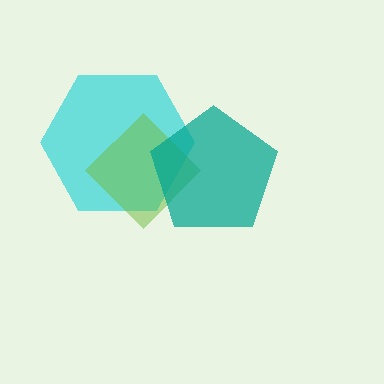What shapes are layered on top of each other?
The layered shapes are: a cyan hexagon, a lime diamond, a teal pentagon.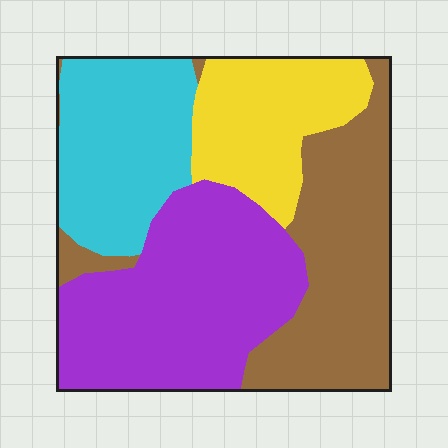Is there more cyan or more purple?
Purple.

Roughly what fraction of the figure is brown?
Brown takes up between a sixth and a third of the figure.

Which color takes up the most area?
Purple, at roughly 35%.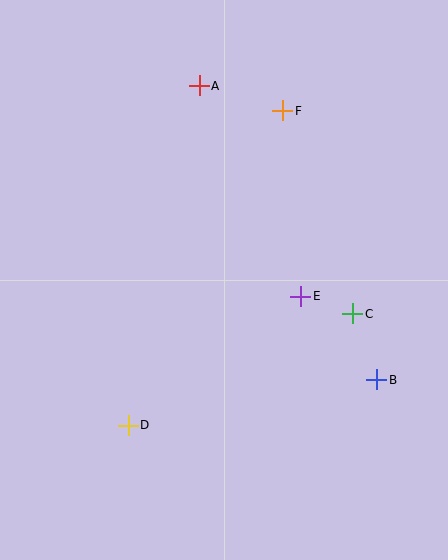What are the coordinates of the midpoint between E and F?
The midpoint between E and F is at (292, 203).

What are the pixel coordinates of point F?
Point F is at (283, 111).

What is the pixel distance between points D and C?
The distance between D and C is 251 pixels.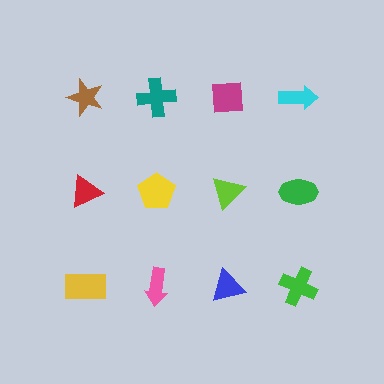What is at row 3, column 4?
A green cross.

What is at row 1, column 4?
A cyan arrow.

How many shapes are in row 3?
4 shapes.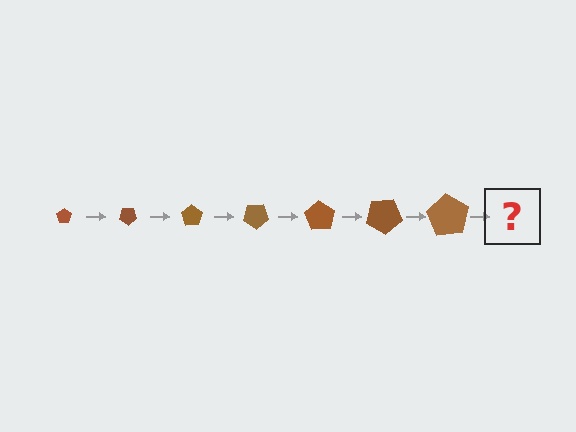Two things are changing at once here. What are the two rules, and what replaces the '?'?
The two rules are that the pentagon grows larger each step and it rotates 35 degrees each step. The '?' should be a pentagon, larger than the previous one and rotated 245 degrees from the start.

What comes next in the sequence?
The next element should be a pentagon, larger than the previous one and rotated 245 degrees from the start.